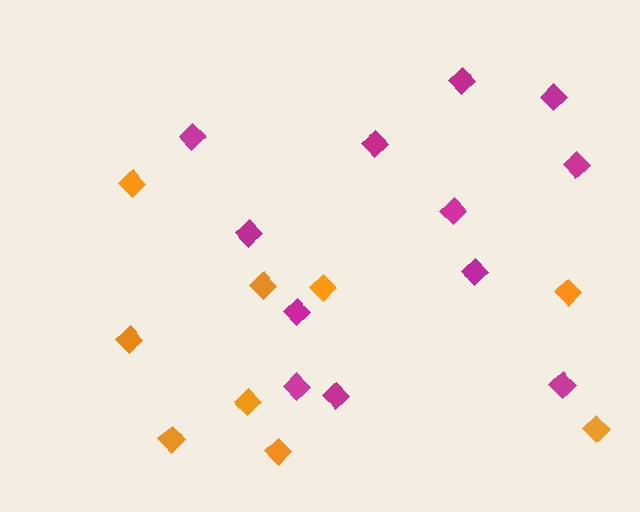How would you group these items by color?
There are 2 groups: one group of orange diamonds (9) and one group of magenta diamonds (12).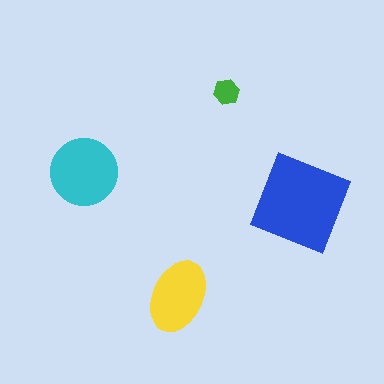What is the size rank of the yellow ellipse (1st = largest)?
3rd.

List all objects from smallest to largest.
The green hexagon, the yellow ellipse, the cyan circle, the blue square.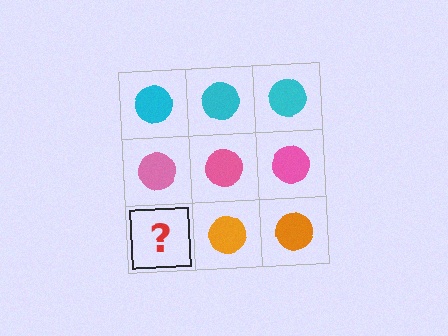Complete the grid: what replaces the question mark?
The question mark should be replaced with an orange circle.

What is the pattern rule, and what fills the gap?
The rule is that each row has a consistent color. The gap should be filled with an orange circle.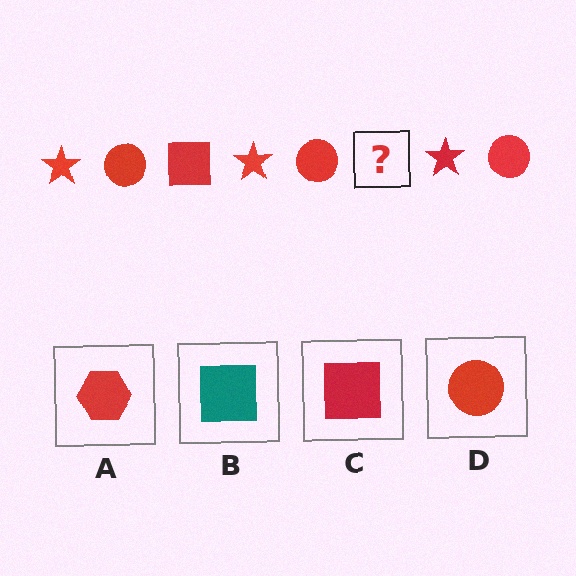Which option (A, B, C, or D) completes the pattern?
C.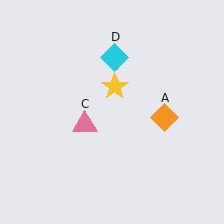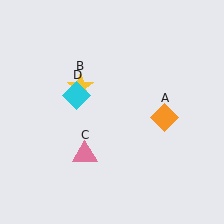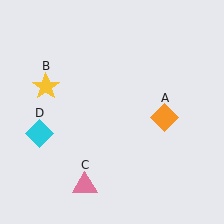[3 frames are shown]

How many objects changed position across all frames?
3 objects changed position: yellow star (object B), pink triangle (object C), cyan diamond (object D).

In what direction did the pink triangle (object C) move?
The pink triangle (object C) moved down.